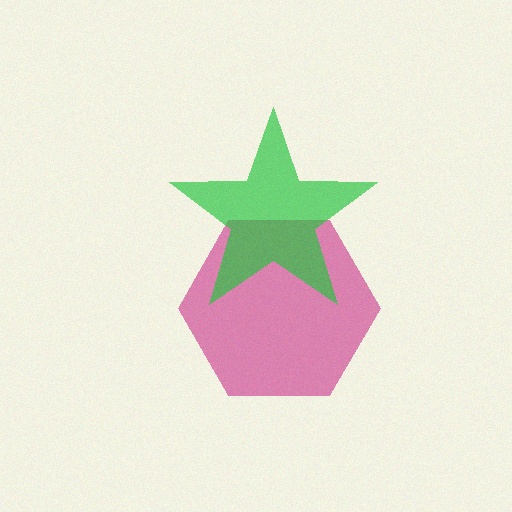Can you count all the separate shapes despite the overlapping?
Yes, there are 2 separate shapes.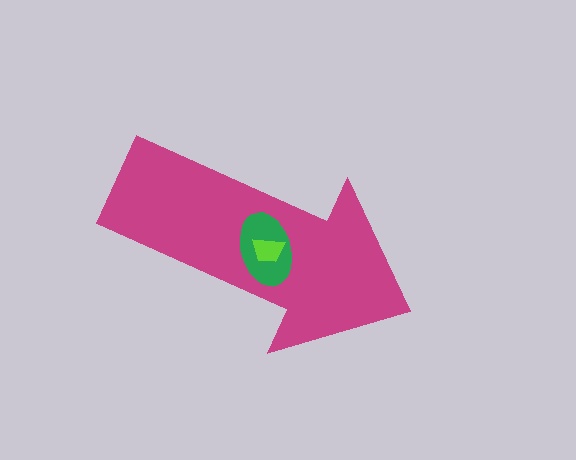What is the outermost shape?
The magenta arrow.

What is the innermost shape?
The lime trapezoid.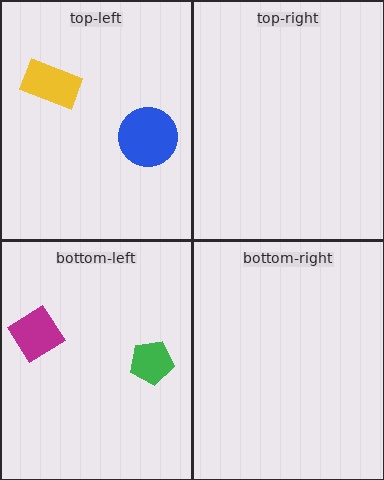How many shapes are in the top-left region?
2.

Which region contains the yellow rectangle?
The top-left region.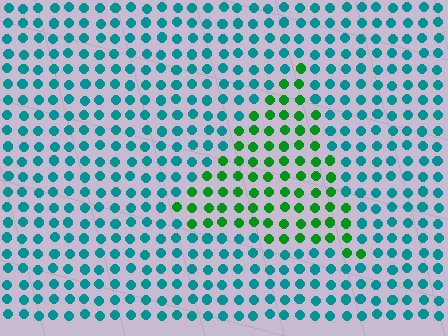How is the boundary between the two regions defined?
The boundary is defined purely by a slight shift in hue (about 51 degrees). Spacing, size, and orientation are identical on both sides.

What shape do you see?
I see a triangle.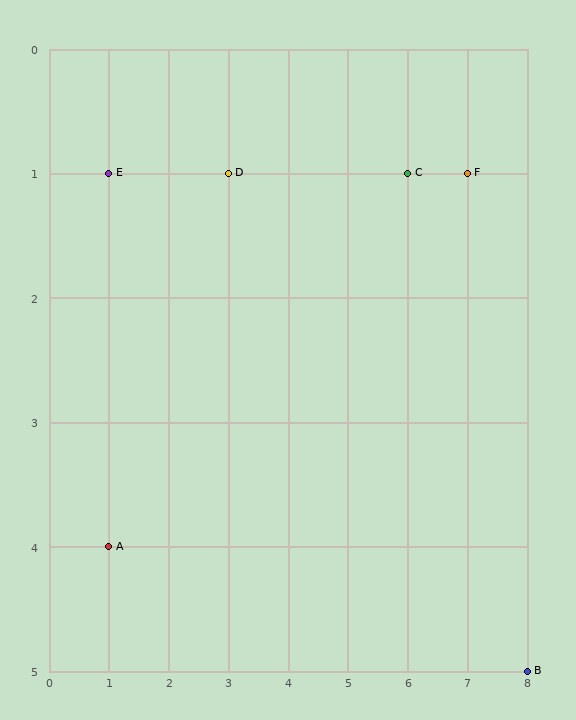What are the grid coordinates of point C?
Point C is at grid coordinates (6, 1).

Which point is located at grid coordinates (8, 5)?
Point B is at (8, 5).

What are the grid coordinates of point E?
Point E is at grid coordinates (1, 1).